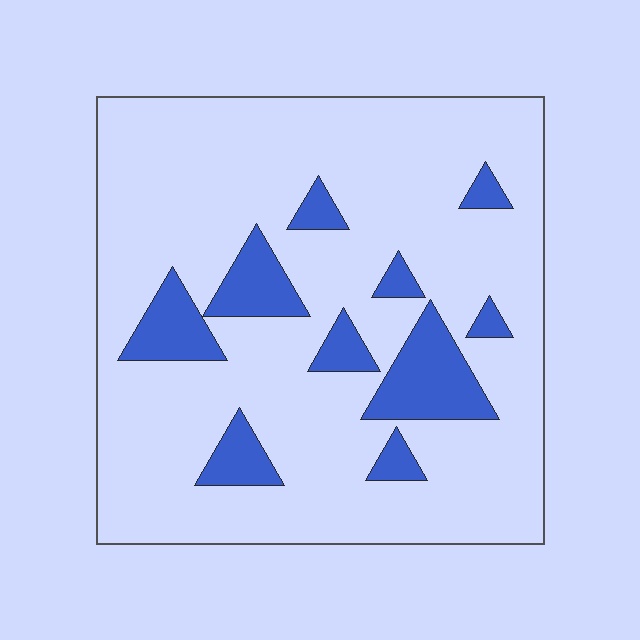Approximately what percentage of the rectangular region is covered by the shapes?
Approximately 15%.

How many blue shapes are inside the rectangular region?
10.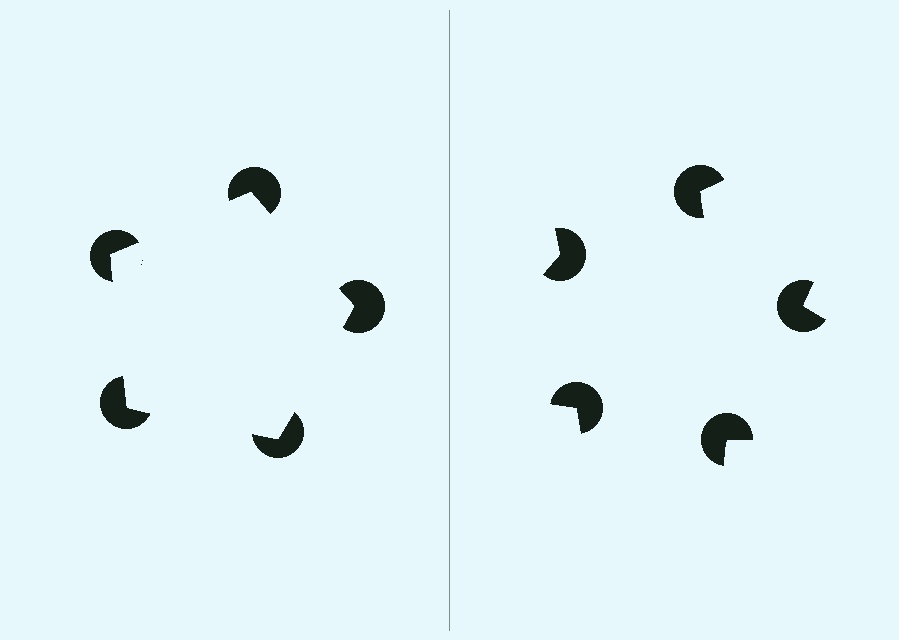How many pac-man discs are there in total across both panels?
10 — 5 on each side.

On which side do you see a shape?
An illusory pentagon appears on the left side. On the right side the wedge cuts are rotated, so no coherent shape forms.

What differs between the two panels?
The pac-man discs are positioned identically on both sides; only the wedge orientations differ. On the left they align to a pentagon; on the right they are misaligned.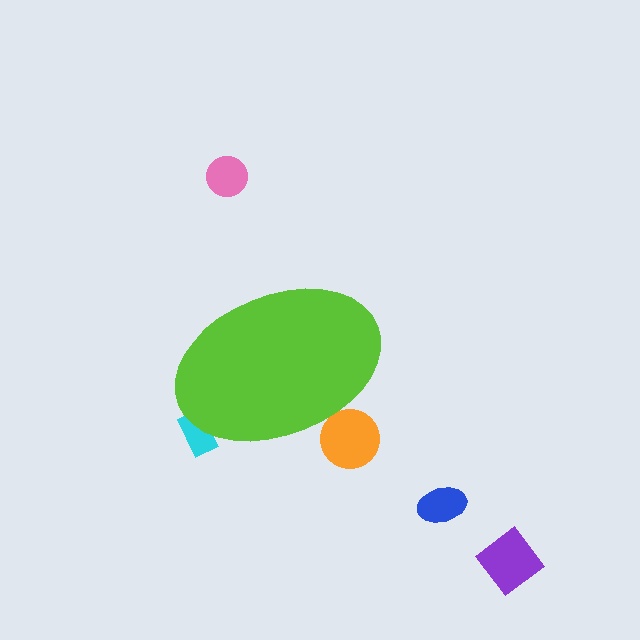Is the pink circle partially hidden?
No, the pink circle is fully visible.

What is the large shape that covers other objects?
A lime ellipse.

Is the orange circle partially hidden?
Yes, the orange circle is partially hidden behind the lime ellipse.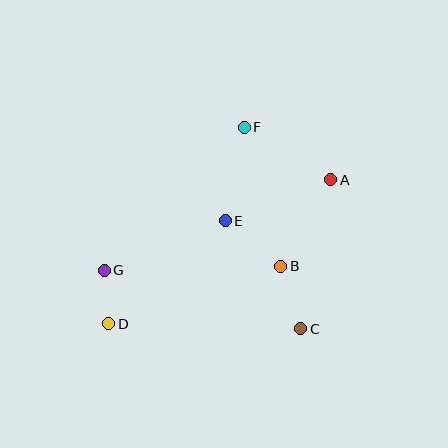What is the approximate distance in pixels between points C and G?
The distance between C and G is approximately 205 pixels.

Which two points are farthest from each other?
Points A and D are farthest from each other.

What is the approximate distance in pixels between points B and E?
The distance between B and E is approximately 72 pixels.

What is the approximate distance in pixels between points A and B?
The distance between A and B is approximately 100 pixels.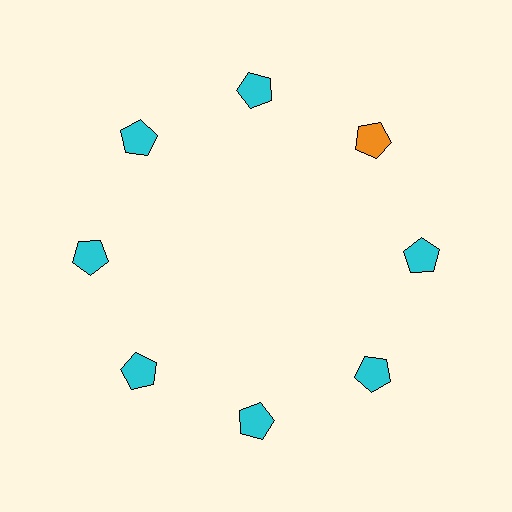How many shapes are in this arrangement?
There are 8 shapes arranged in a ring pattern.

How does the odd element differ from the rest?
It has a different color: orange instead of cyan.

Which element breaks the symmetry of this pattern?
The orange pentagon at roughly the 2 o'clock position breaks the symmetry. All other shapes are cyan pentagons.